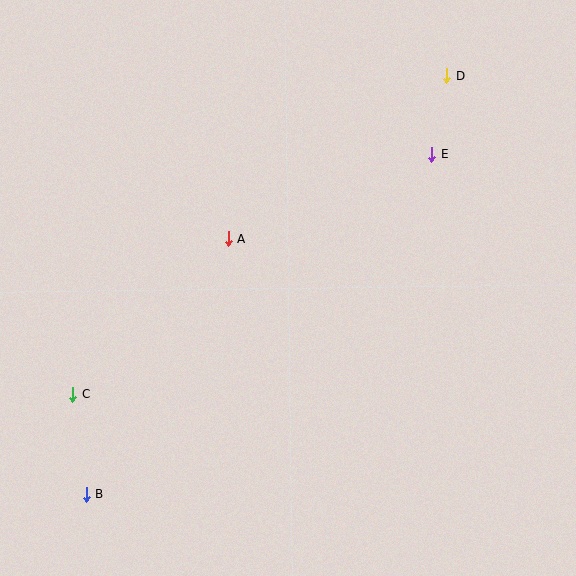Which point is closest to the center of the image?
Point A at (229, 238) is closest to the center.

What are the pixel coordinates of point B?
Point B is at (86, 494).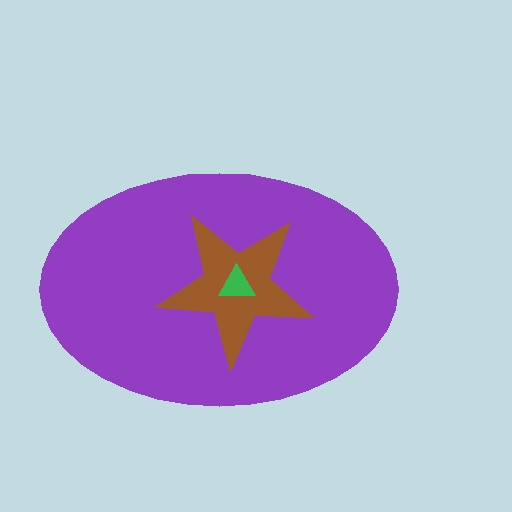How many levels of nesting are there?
3.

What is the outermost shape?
The purple ellipse.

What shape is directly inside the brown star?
The green triangle.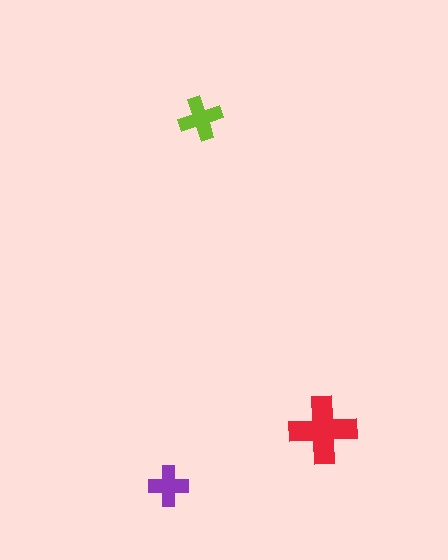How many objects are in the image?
There are 3 objects in the image.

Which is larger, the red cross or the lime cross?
The red one.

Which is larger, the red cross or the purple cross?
The red one.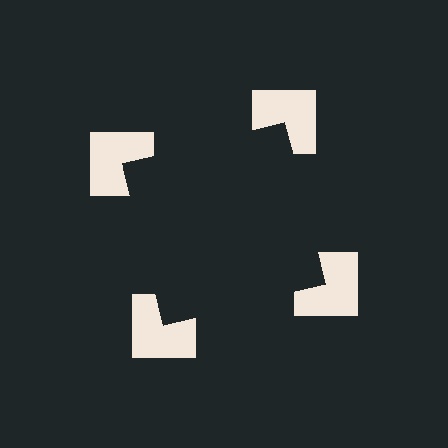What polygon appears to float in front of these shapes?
An illusory square — its edges are inferred from the aligned wedge cuts in the notched squares, not physically drawn.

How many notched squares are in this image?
There are 4 — one at each vertex of the illusory square.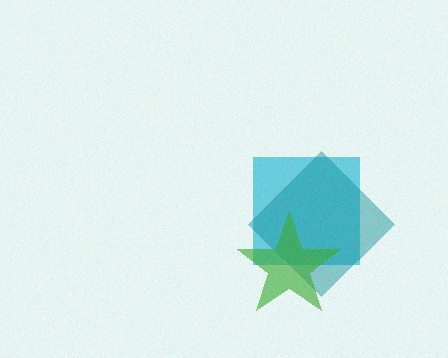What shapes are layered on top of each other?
The layered shapes are: a cyan square, a teal diamond, a green star.